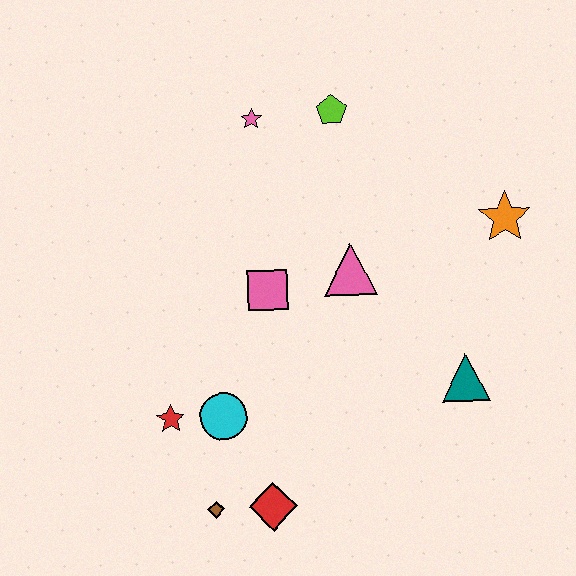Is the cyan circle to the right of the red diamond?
No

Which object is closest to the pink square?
The pink triangle is closest to the pink square.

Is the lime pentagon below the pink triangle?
No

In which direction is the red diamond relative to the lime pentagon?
The red diamond is below the lime pentagon.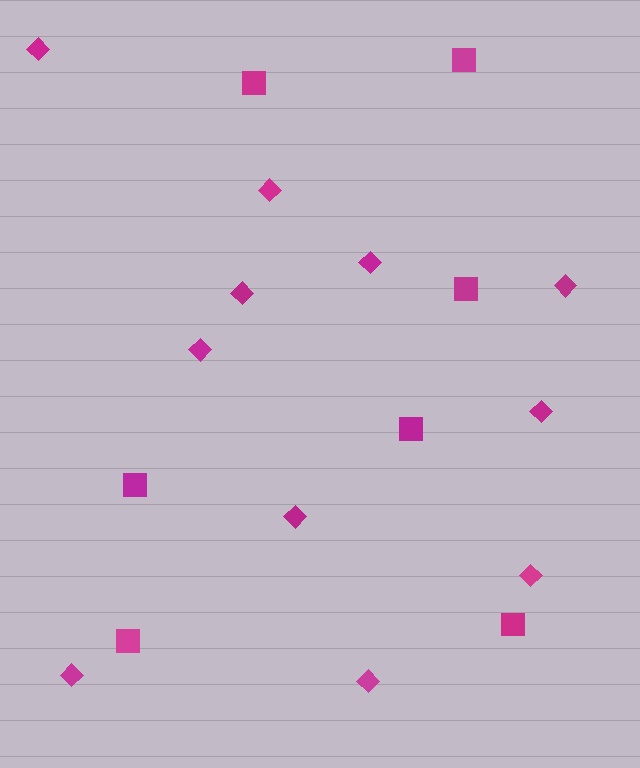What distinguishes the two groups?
There are 2 groups: one group of diamonds (11) and one group of squares (7).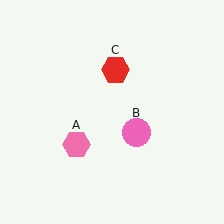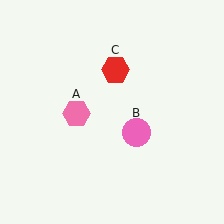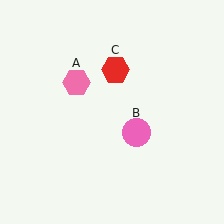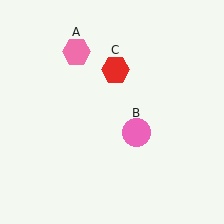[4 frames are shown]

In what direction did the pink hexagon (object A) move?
The pink hexagon (object A) moved up.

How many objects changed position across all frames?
1 object changed position: pink hexagon (object A).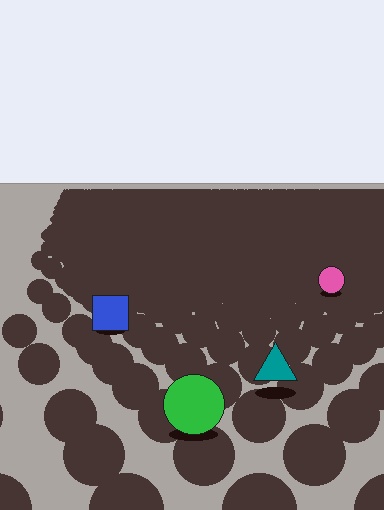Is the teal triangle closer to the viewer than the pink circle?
Yes. The teal triangle is closer — you can tell from the texture gradient: the ground texture is coarser near it.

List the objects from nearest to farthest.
From nearest to farthest: the green circle, the teal triangle, the blue square, the pink circle.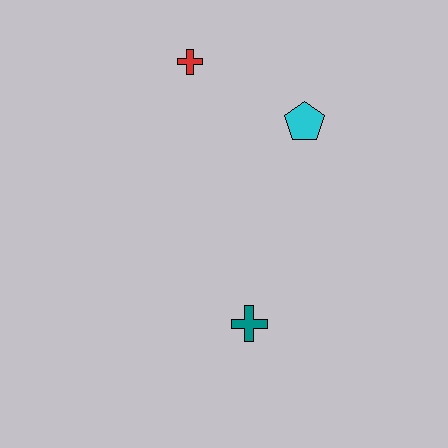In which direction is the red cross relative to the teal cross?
The red cross is above the teal cross.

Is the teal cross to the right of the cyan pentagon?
No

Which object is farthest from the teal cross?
The red cross is farthest from the teal cross.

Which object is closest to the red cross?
The cyan pentagon is closest to the red cross.